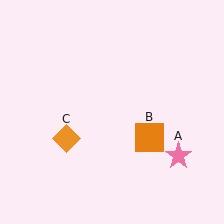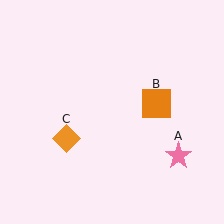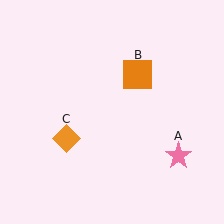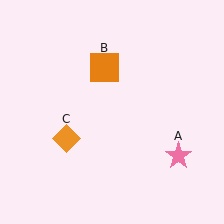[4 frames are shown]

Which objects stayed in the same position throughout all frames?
Pink star (object A) and orange diamond (object C) remained stationary.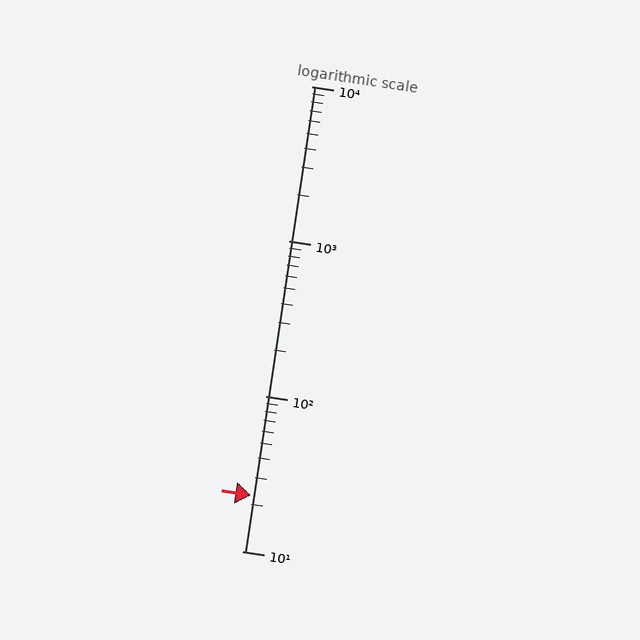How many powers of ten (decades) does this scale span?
The scale spans 3 decades, from 10 to 10000.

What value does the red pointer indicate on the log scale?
The pointer indicates approximately 23.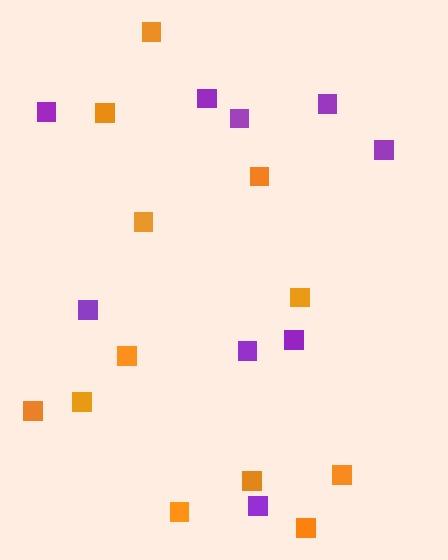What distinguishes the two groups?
There are 2 groups: one group of orange squares (12) and one group of purple squares (9).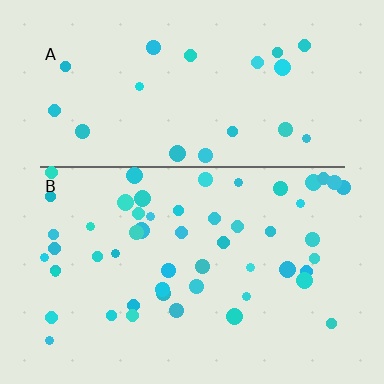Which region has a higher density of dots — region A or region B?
B (the bottom).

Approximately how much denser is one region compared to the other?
Approximately 2.4× — region B over region A.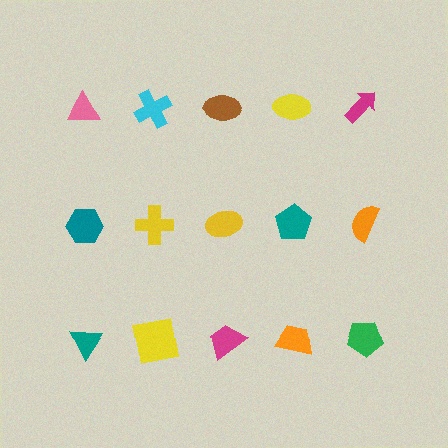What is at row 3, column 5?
A green pentagon.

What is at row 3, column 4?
An orange trapezoid.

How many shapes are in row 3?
5 shapes.